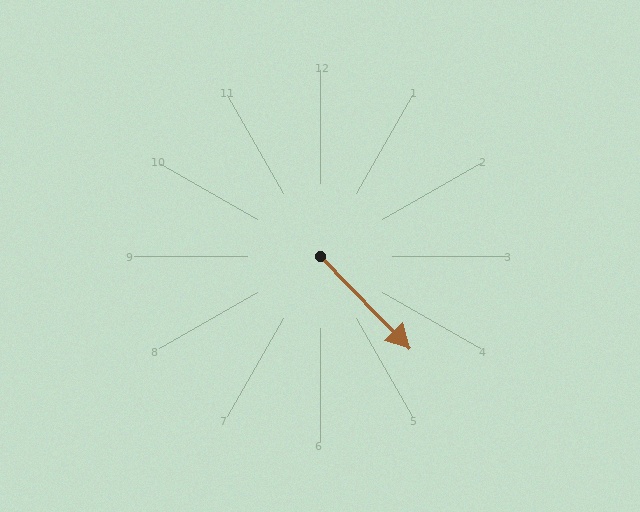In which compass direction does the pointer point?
Southeast.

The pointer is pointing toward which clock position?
Roughly 5 o'clock.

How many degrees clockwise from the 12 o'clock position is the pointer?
Approximately 136 degrees.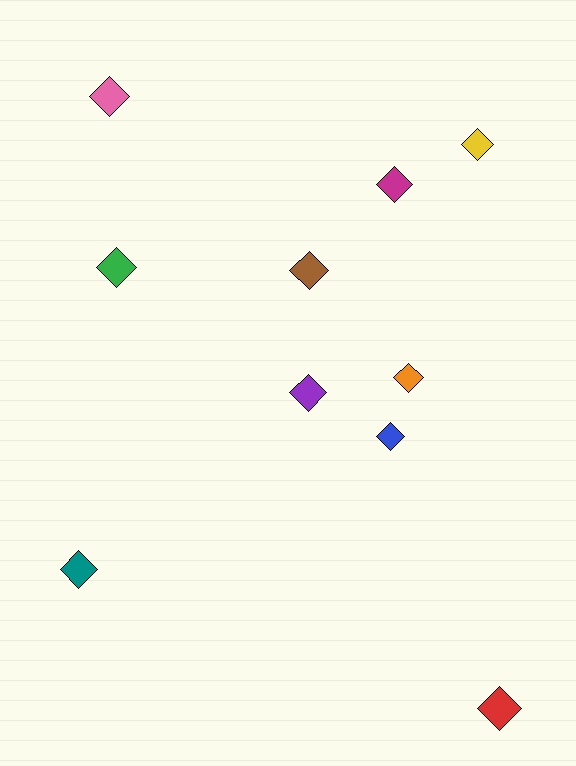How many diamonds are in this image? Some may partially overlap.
There are 10 diamonds.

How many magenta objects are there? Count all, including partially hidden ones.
There is 1 magenta object.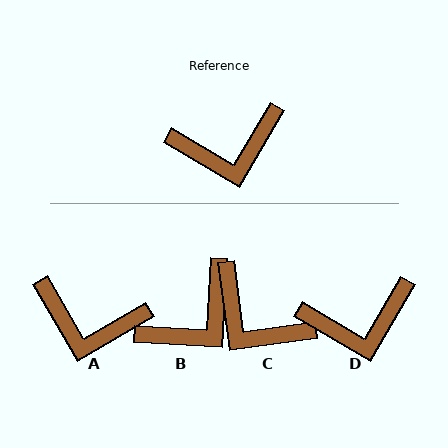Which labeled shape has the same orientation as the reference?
D.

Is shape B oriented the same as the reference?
No, it is off by about 27 degrees.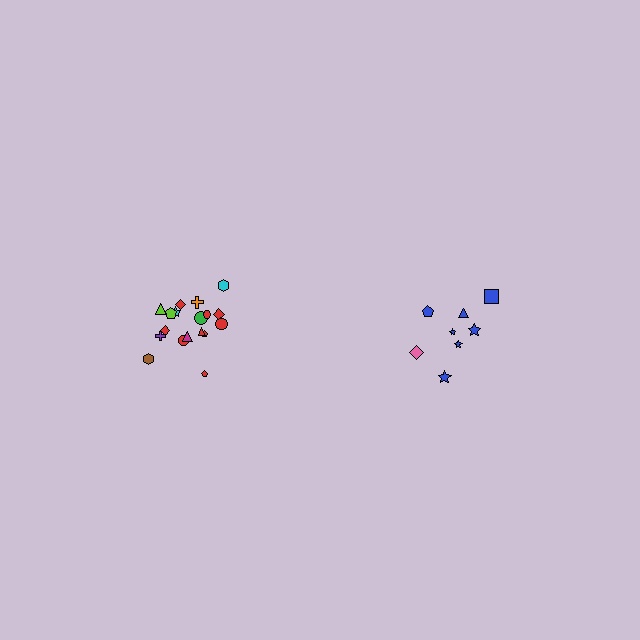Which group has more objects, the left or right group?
The left group.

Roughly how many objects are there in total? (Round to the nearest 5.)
Roughly 25 objects in total.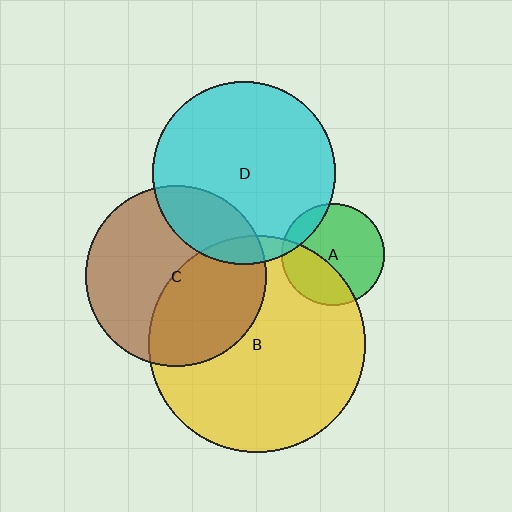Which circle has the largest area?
Circle B (yellow).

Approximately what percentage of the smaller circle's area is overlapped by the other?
Approximately 15%.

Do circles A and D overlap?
Yes.